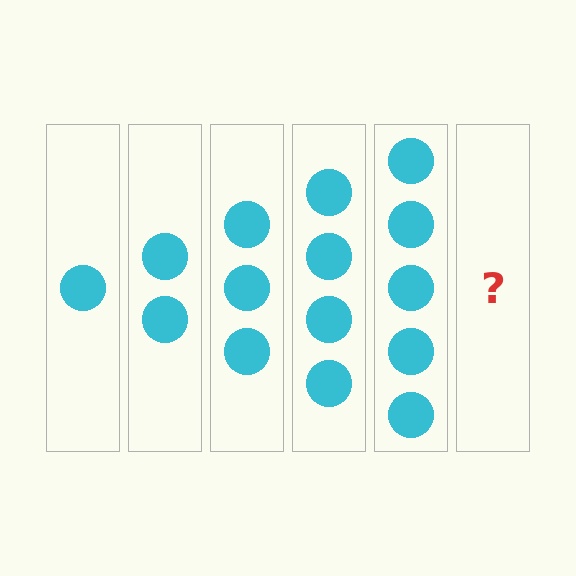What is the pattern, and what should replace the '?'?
The pattern is that each step adds one more circle. The '?' should be 6 circles.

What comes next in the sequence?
The next element should be 6 circles.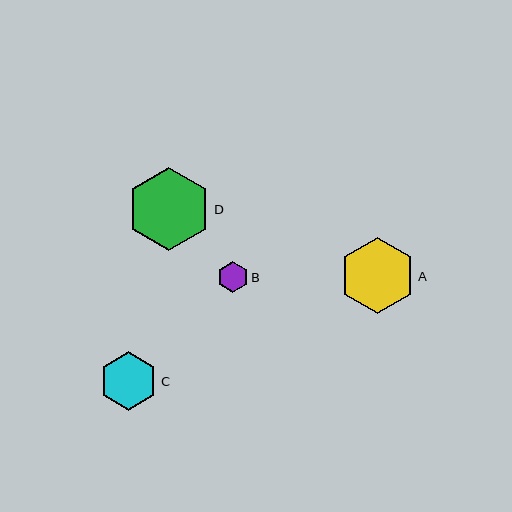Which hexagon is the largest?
Hexagon D is the largest with a size of approximately 83 pixels.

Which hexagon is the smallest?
Hexagon B is the smallest with a size of approximately 31 pixels.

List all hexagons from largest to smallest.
From largest to smallest: D, A, C, B.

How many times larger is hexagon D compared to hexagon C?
Hexagon D is approximately 1.4 times the size of hexagon C.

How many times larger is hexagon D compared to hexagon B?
Hexagon D is approximately 2.7 times the size of hexagon B.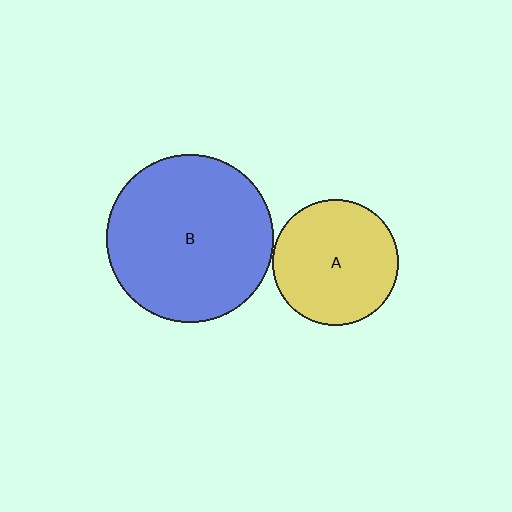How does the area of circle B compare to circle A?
Approximately 1.8 times.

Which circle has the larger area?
Circle B (blue).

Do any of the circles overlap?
No, none of the circles overlap.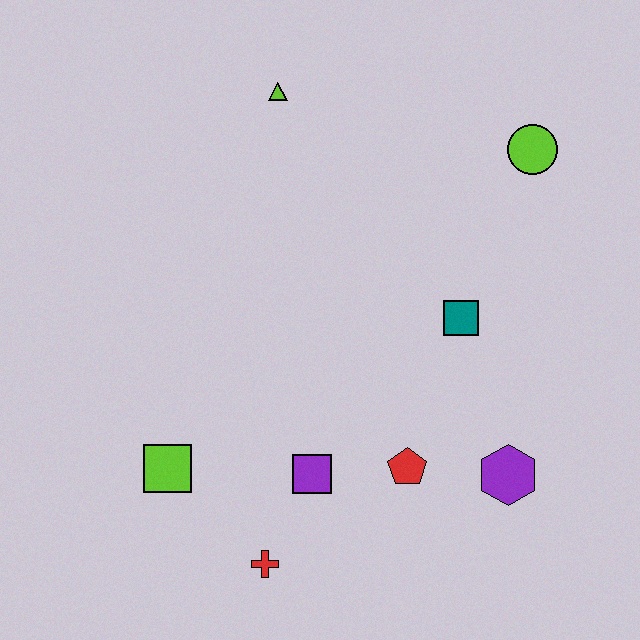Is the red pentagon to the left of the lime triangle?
No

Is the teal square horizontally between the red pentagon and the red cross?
No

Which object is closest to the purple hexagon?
The red pentagon is closest to the purple hexagon.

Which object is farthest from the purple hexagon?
The lime triangle is farthest from the purple hexagon.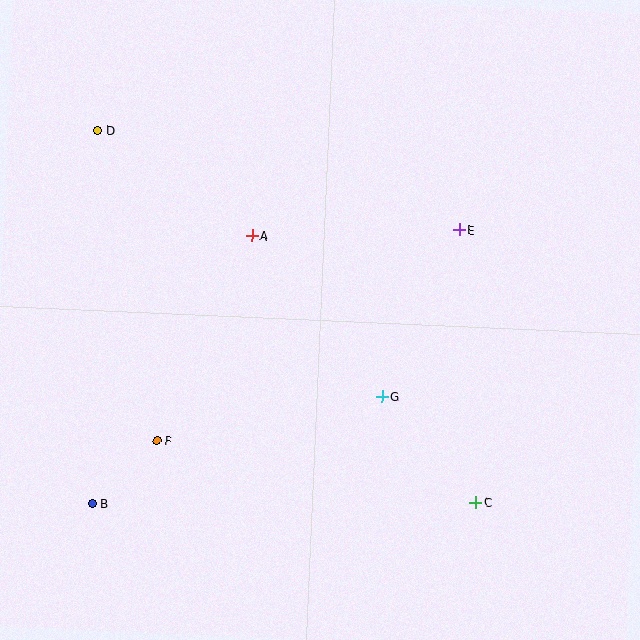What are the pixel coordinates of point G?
Point G is at (382, 397).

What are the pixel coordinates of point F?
Point F is at (157, 441).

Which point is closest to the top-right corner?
Point E is closest to the top-right corner.